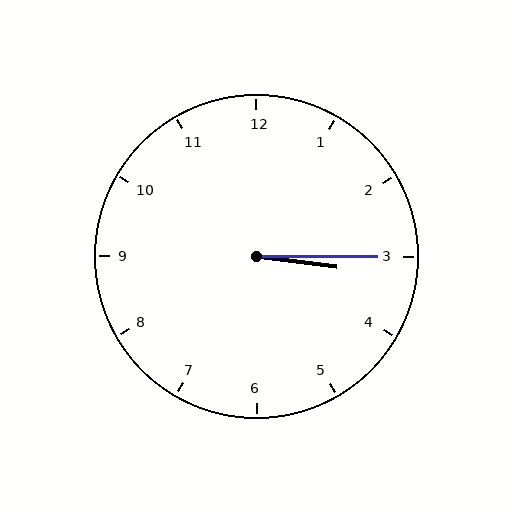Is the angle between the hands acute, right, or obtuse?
It is acute.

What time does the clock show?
3:15.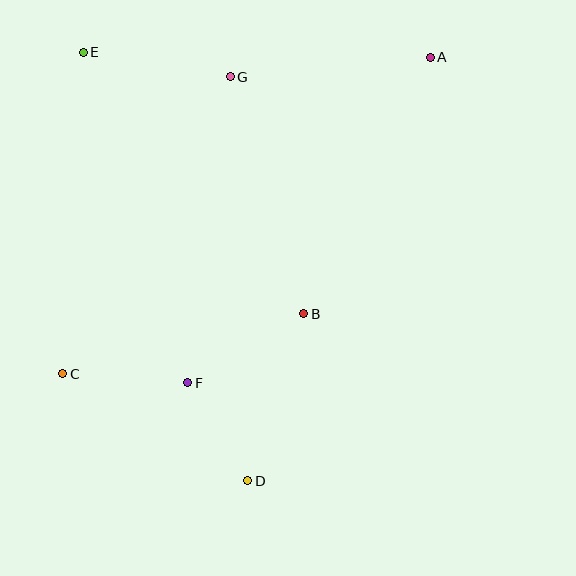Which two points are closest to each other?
Points D and F are closest to each other.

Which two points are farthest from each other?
Points A and C are farthest from each other.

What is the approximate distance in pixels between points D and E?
The distance between D and E is approximately 459 pixels.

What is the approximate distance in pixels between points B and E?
The distance between B and E is approximately 342 pixels.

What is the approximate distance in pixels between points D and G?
The distance between D and G is approximately 404 pixels.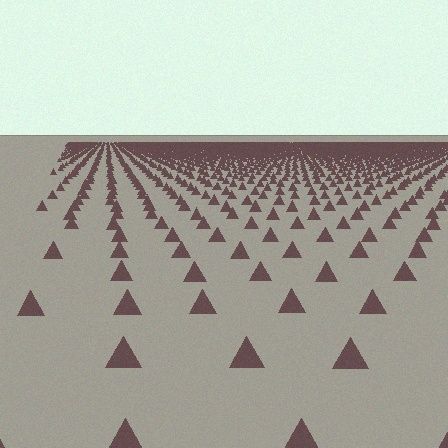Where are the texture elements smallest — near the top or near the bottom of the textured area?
Near the top.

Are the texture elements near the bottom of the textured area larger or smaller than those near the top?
Larger. Near the bottom, elements are closer to the viewer and appear at a bigger on-screen size.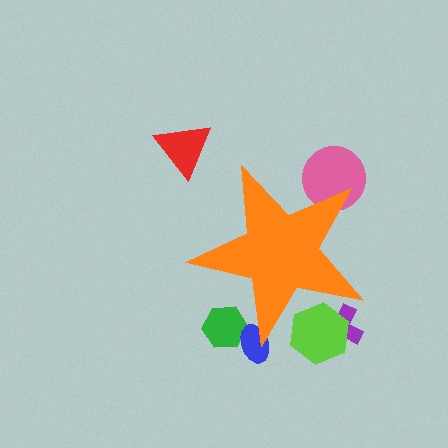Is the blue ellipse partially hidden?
Yes, the blue ellipse is partially hidden behind the orange star.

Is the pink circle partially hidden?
Yes, the pink circle is partially hidden behind the orange star.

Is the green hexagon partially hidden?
Yes, the green hexagon is partially hidden behind the orange star.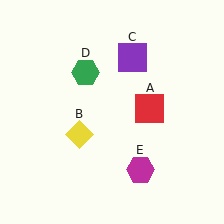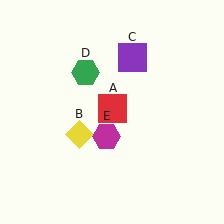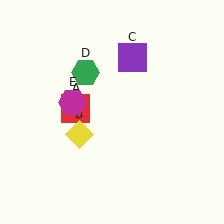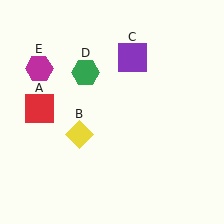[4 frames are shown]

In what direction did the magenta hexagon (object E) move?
The magenta hexagon (object E) moved up and to the left.